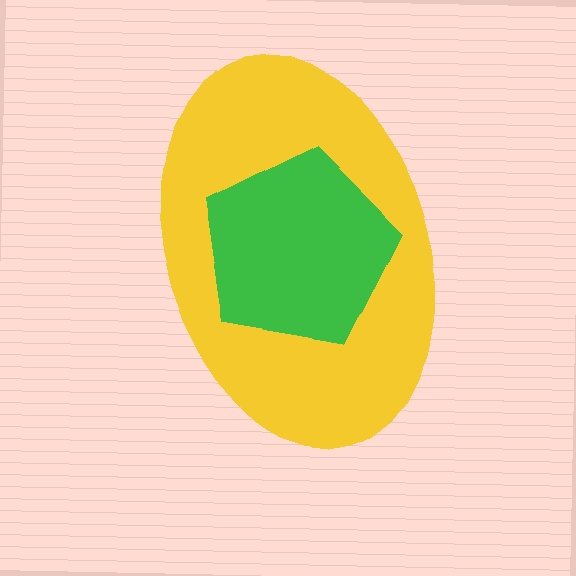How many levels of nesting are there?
2.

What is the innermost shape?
The green pentagon.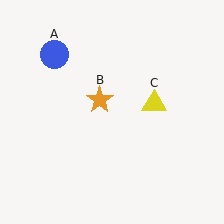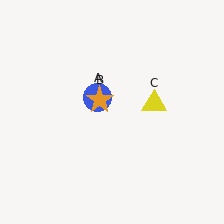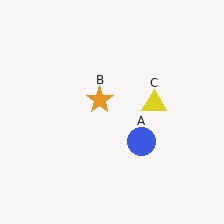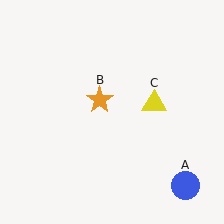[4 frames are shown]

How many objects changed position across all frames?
1 object changed position: blue circle (object A).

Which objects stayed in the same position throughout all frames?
Orange star (object B) and yellow triangle (object C) remained stationary.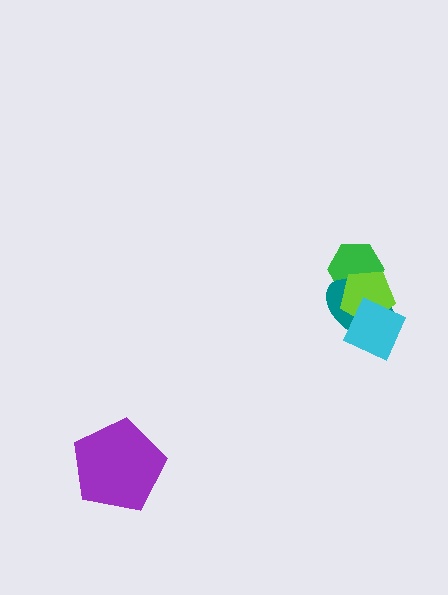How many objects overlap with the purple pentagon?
0 objects overlap with the purple pentagon.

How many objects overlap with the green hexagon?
2 objects overlap with the green hexagon.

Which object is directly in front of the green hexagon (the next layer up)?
The teal ellipse is directly in front of the green hexagon.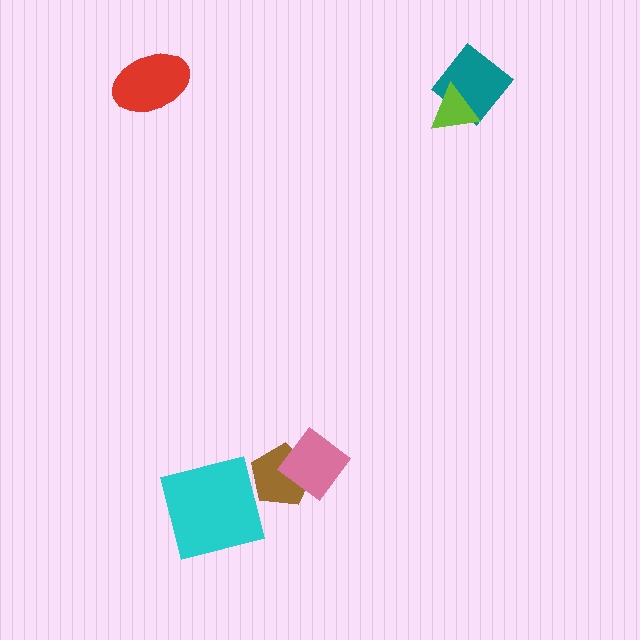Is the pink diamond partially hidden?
No, no other shape covers it.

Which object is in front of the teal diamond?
The lime triangle is in front of the teal diamond.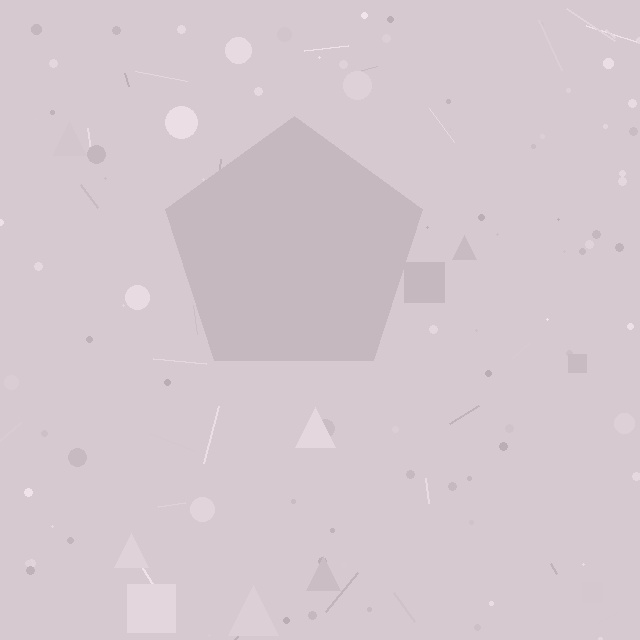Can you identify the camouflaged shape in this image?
The camouflaged shape is a pentagon.